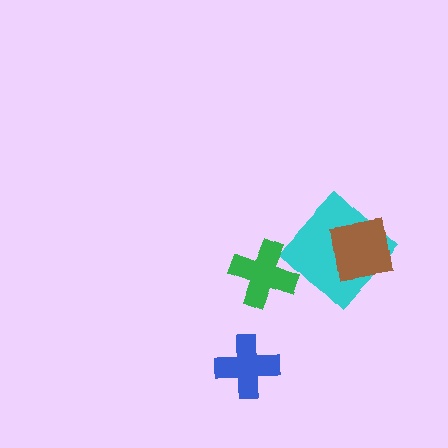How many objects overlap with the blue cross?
0 objects overlap with the blue cross.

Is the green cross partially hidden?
No, no other shape covers it.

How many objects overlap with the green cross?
0 objects overlap with the green cross.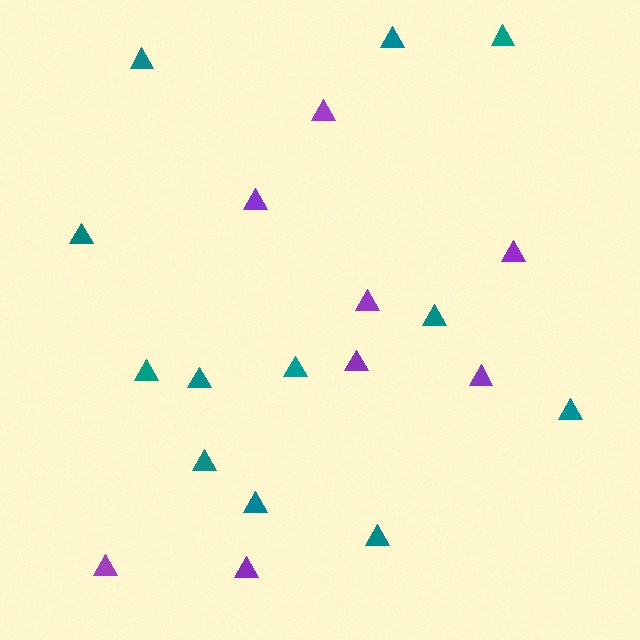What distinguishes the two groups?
There are 2 groups: one group of purple triangles (8) and one group of teal triangles (12).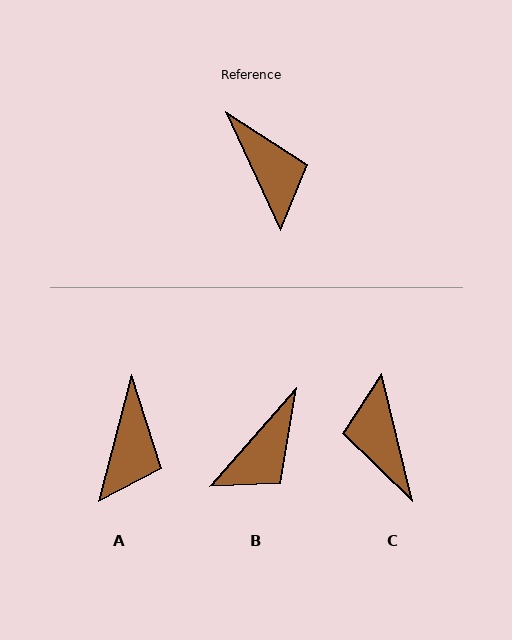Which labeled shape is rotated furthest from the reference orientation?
C, about 169 degrees away.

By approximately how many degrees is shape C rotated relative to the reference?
Approximately 169 degrees counter-clockwise.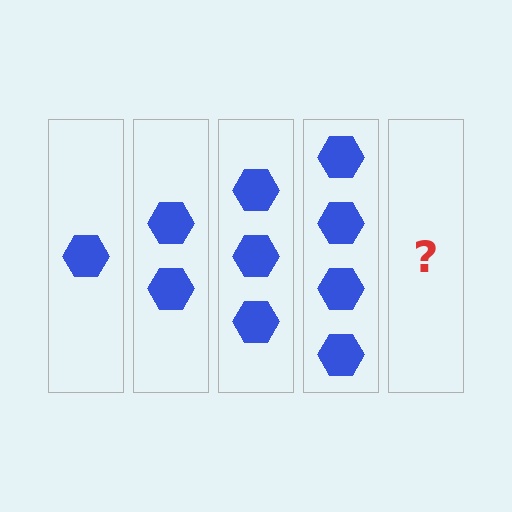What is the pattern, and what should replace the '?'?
The pattern is that each step adds one more hexagon. The '?' should be 5 hexagons.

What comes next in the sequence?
The next element should be 5 hexagons.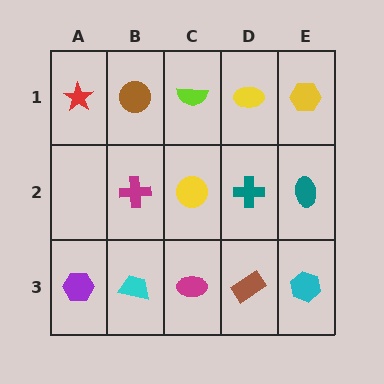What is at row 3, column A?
A purple hexagon.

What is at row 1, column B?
A brown circle.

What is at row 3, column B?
A cyan trapezoid.